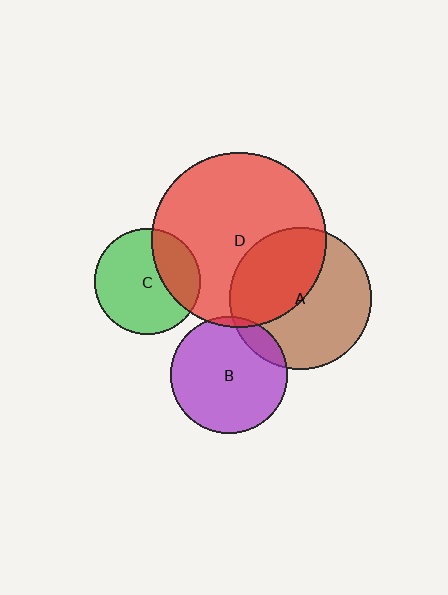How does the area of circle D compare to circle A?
Approximately 1.5 times.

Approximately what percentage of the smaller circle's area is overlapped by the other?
Approximately 5%.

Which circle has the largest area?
Circle D (red).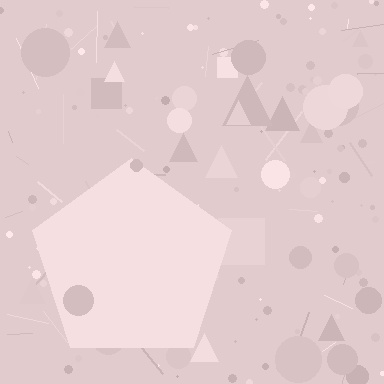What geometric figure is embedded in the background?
A pentagon is embedded in the background.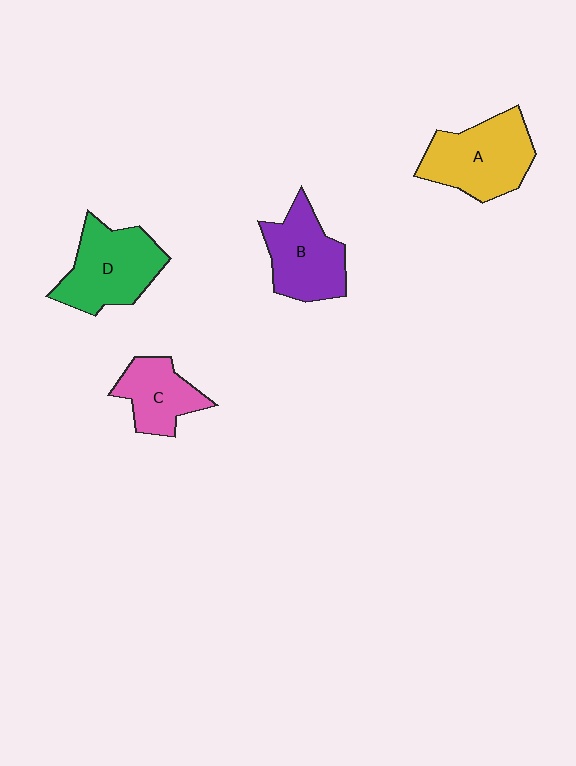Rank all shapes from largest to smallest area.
From largest to smallest: A (yellow), D (green), B (purple), C (pink).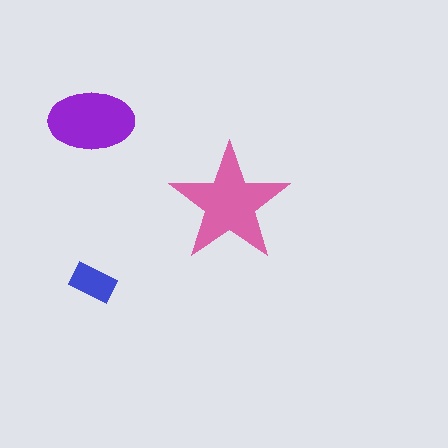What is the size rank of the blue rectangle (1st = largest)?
3rd.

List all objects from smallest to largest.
The blue rectangle, the purple ellipse, the pink star.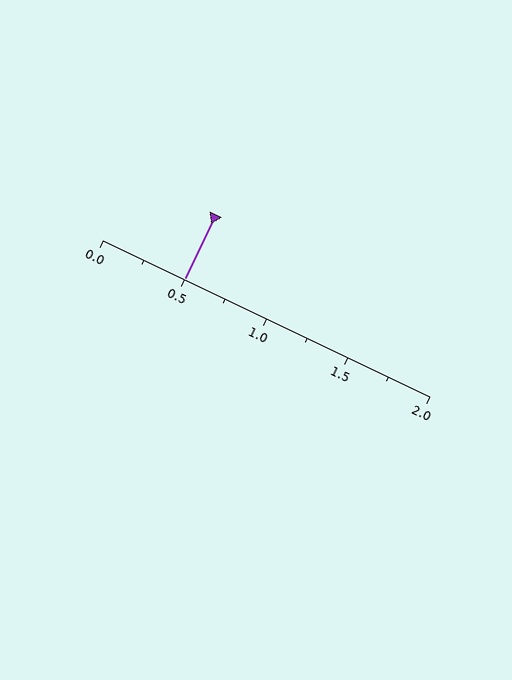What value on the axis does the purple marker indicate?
The marker indicates approximately 0.5.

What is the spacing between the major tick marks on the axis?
The major ticks are spaced 0.5 apart.